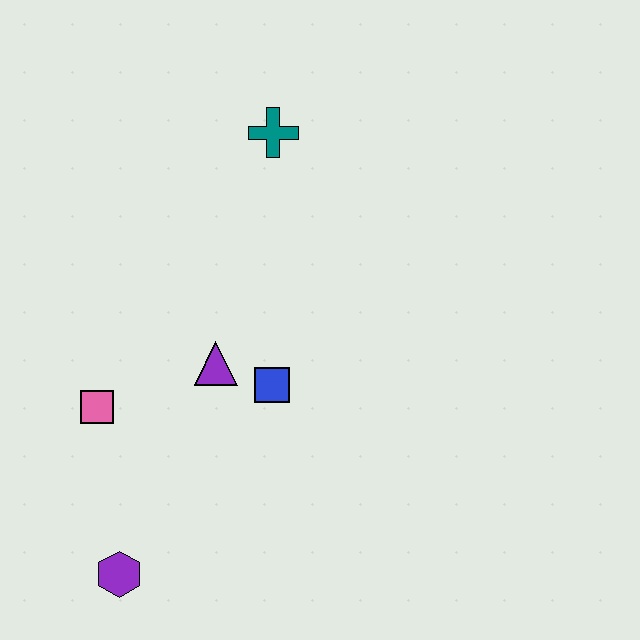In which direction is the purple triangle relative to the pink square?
The purple triangle is to the right of the pink square.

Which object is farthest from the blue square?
The teal cross is farthest from the blue square.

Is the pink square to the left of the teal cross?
Yes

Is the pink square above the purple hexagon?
Yes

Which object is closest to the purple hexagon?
The pink square is closest to the purple hexagon.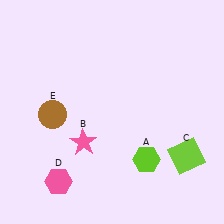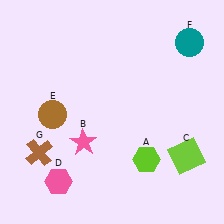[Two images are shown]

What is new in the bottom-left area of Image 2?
A brown cross (G) was added in the bottom-left area of Image 2.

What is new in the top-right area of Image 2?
A teal circle (F) was added in the top-right area of Image 2.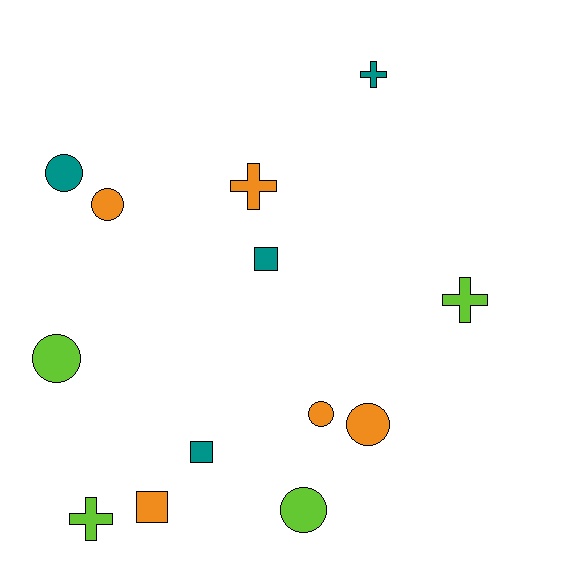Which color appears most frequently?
Orange, with 5 objects.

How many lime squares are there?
There are no lime squares.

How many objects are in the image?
There are 13 objects.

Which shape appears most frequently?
Circle, with 6 objects.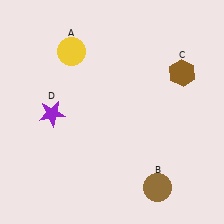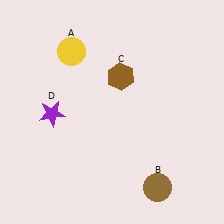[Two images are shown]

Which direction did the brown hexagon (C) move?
The brown hexagon (C) moved left.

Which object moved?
The brown hexagon (C) moved left.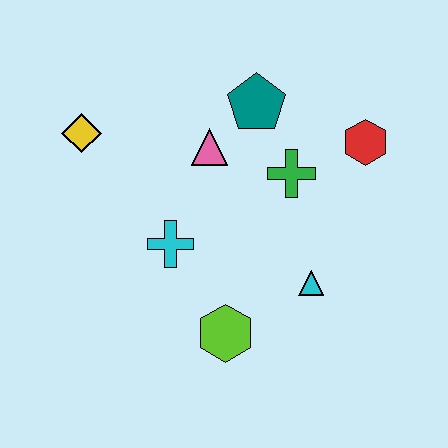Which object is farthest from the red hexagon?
The yellow diamond is farthest from the red hexagon.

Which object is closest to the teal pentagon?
The pink triangle is closest to the teal pentagon.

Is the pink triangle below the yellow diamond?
Yes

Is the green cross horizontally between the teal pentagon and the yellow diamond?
No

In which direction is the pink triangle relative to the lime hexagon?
The pink triangle is above the lime hexagon.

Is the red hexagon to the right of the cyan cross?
Yes